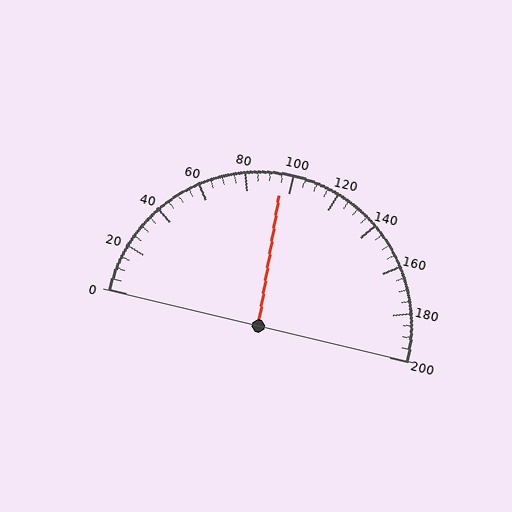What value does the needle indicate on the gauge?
The needle indicates approximately 95.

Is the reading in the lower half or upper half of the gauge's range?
The reading is in the lower half of the range (0 to 200).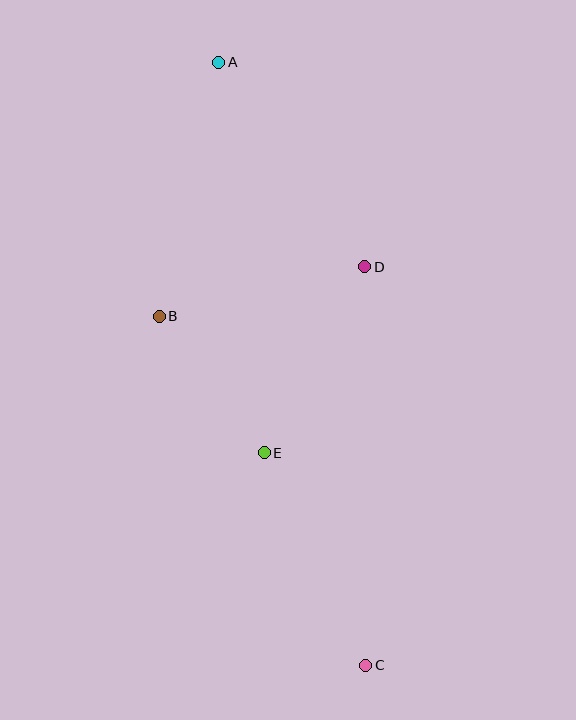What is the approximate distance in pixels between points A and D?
The distance between A and D is approximately 252 pixels.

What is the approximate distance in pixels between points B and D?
The distance between B and D is approximately 211 pixels.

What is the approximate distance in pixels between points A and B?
The distance between A and B is approximately 261 pixels.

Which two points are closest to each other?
Points B and E are closest to each other.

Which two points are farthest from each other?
Points A and C are farthest from each other.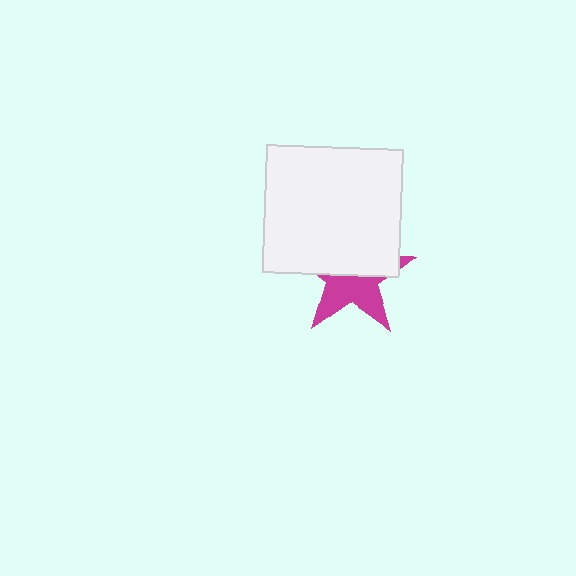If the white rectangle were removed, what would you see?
You would see the complete magenta star.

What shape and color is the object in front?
The object in front is a white rectangle.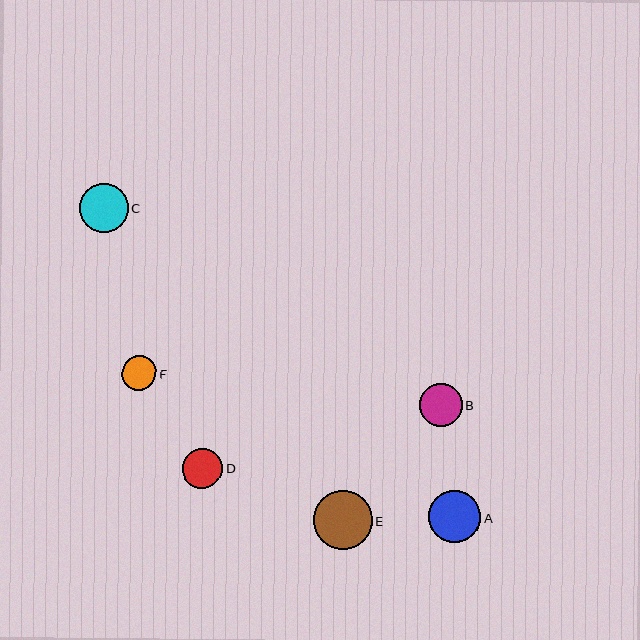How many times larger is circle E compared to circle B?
Circle E is approximately 1.4 times the size of circle B.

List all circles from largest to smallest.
From largest to smallest: E, A, C, B, D, F.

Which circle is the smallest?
Circle F is the smallest with a size of approximately 34 pixels.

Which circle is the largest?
Circle E is the largest with a size of approximately 59 pixels.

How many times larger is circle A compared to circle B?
Circle A is approximately 1.2 times the size of circle B.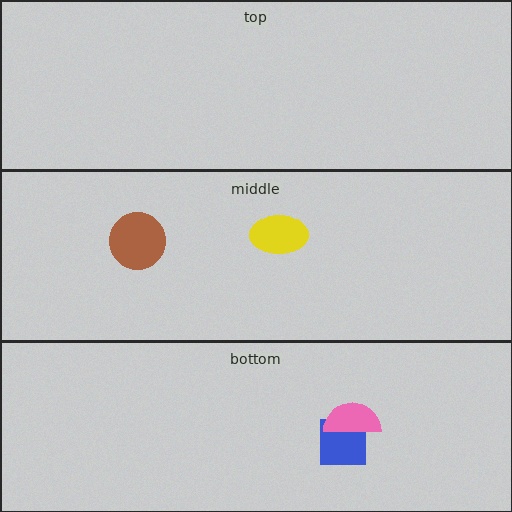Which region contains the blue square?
The bottom region.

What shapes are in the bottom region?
The blue square, the pink semicircle.